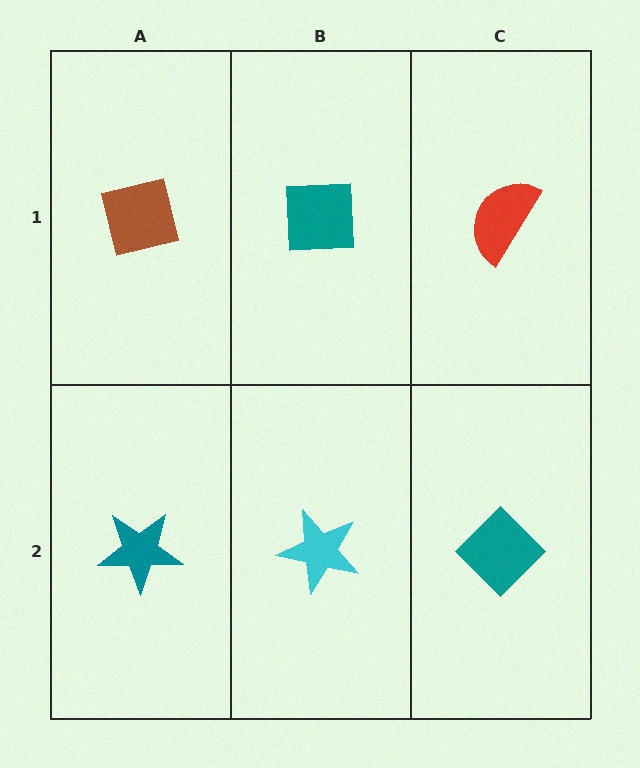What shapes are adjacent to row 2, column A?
A brown square (row 1, column A), a cyan star (row 2, column B).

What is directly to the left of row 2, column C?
A cyan star.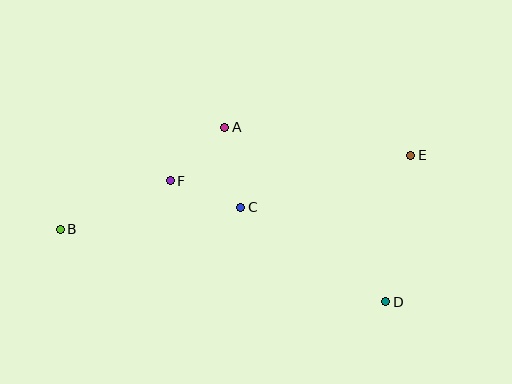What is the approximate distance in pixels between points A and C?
The distance between A and C is approximately 82 pixels.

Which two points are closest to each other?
Points C and F are closest to each other.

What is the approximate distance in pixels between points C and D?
The distance between C and D is approximately 173 pixels.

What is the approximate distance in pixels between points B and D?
The distance between B and D is approximately 334 pixels.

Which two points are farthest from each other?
Points B and E are farthest from each other.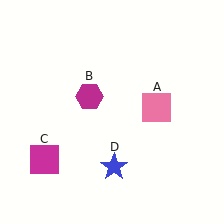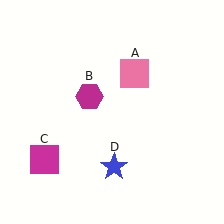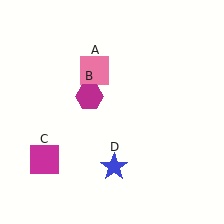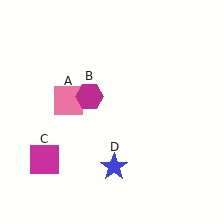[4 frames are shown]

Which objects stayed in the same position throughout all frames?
Magenta hexagon (object B) and magenta square (object C) and blue star (object D) remained stationary.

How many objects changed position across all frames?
1 object changed position: pink square (object A).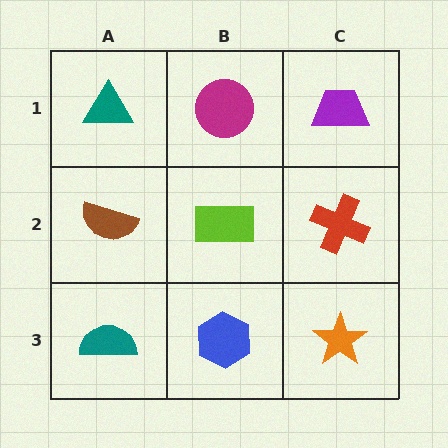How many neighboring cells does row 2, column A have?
3.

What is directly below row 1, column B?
A lime rectangle.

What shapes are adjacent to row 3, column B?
A lime rectangle (row 2, column B), a teal semicircle (row 3, column A), an orange star (row 3, column C).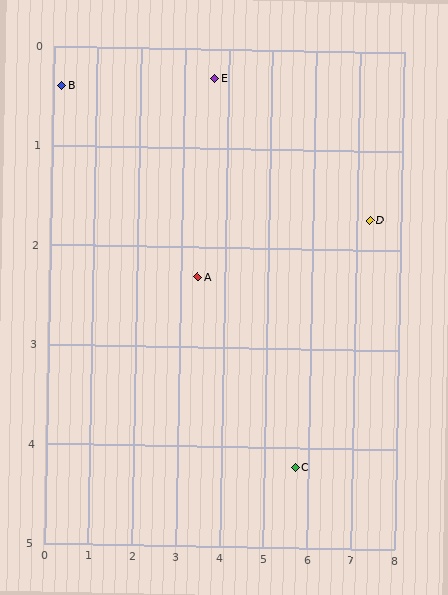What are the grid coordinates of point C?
Point C is at approximately (5.7, 4.2).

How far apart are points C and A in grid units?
Points C and A are about 3.0 grid units apart.